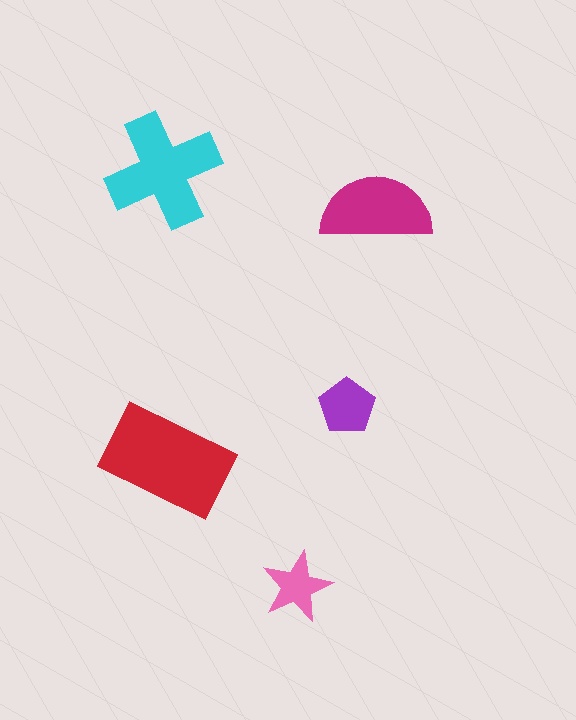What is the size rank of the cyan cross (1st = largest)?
2nd.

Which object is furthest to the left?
The cyan cross is leftmost.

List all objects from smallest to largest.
The pink star, the purple pentagon, the magenta semicircle, the cyan cross, the red rectangle.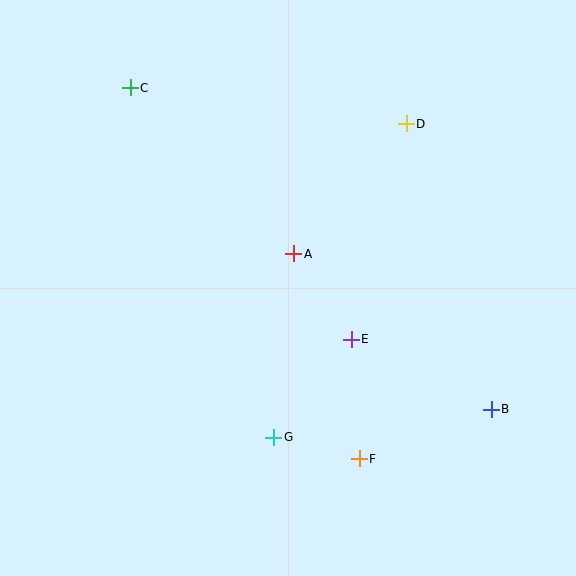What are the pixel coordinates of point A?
Point A is at (294, 254).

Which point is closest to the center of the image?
Point A at (294, 254) is closest to the center.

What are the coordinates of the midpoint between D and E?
The midpoint between D and E is at (379, 231).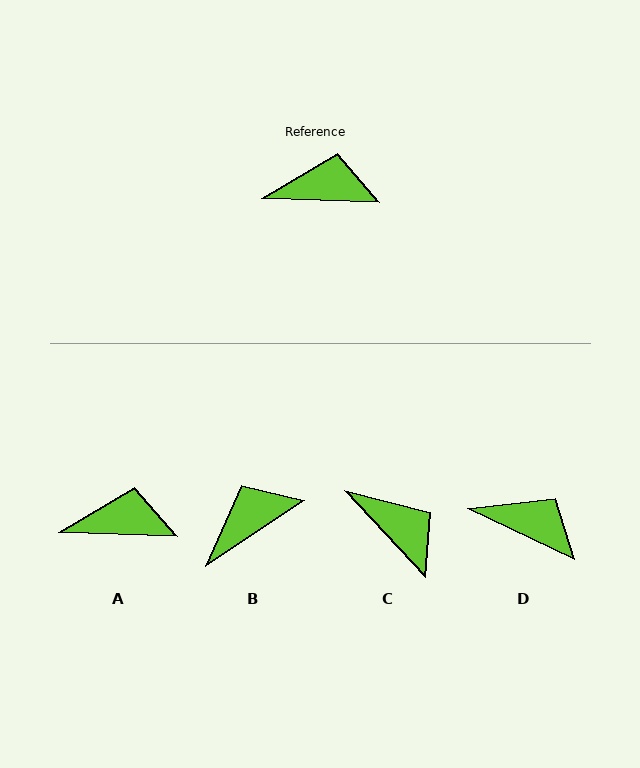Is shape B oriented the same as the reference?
No, it is off by about 36 degrees.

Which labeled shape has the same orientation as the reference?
A.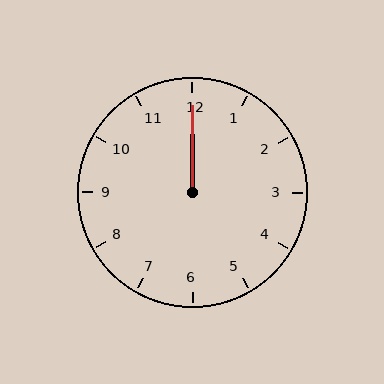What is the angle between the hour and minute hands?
Approximately 0 degrees.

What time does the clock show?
12:00.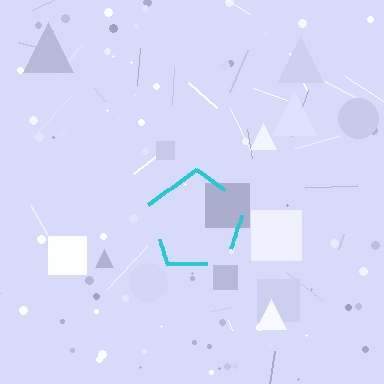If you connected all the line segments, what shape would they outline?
They would outline a pentagon.